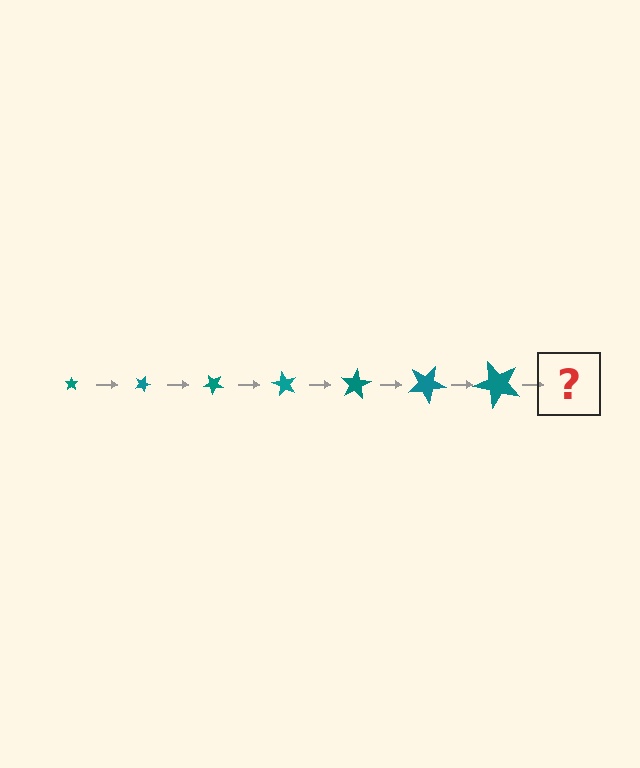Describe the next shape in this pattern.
It should be a star, larger than the previous one and rotated 140 degrees from the start.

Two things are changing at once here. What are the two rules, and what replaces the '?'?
The two rules are that the star grows larger each step and it rotates 20 degrees each step. The '?' should be a star, larger than the previous one and rotated 140 degrees from the start.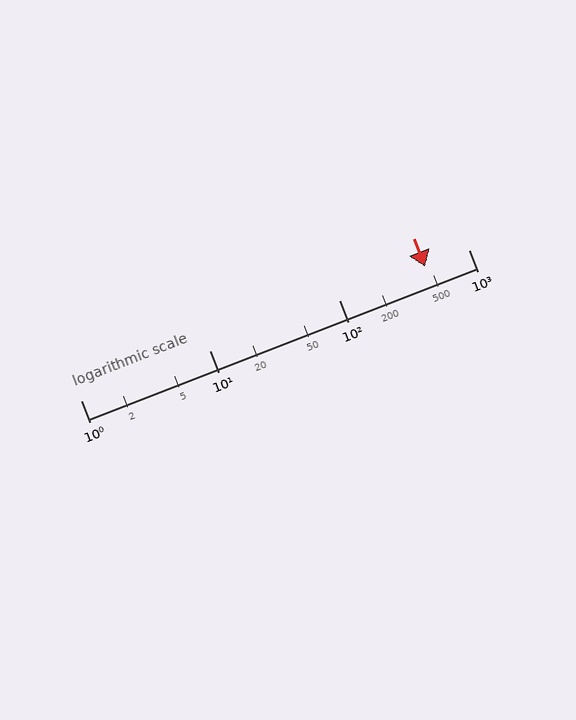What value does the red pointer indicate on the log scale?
The pointer indicates approximately 460.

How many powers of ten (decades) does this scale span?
The scale spans 3 decades, from 1 to 1000.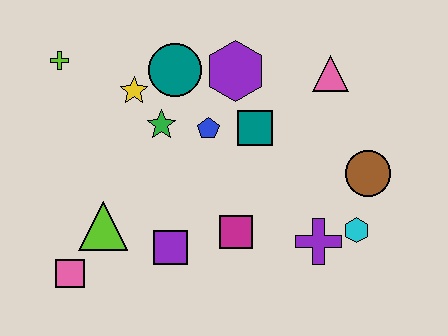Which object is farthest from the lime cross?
The cyan hexagon is farthest from the lime cross.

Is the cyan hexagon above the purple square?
Yes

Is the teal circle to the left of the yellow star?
No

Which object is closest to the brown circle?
The cyan hexagon is closest to the brown circle.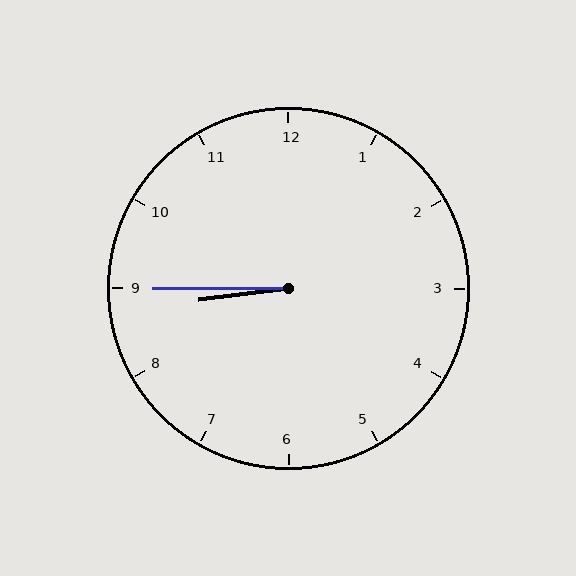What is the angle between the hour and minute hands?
Approximately 8 degrees.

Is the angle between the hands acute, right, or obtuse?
It is acute.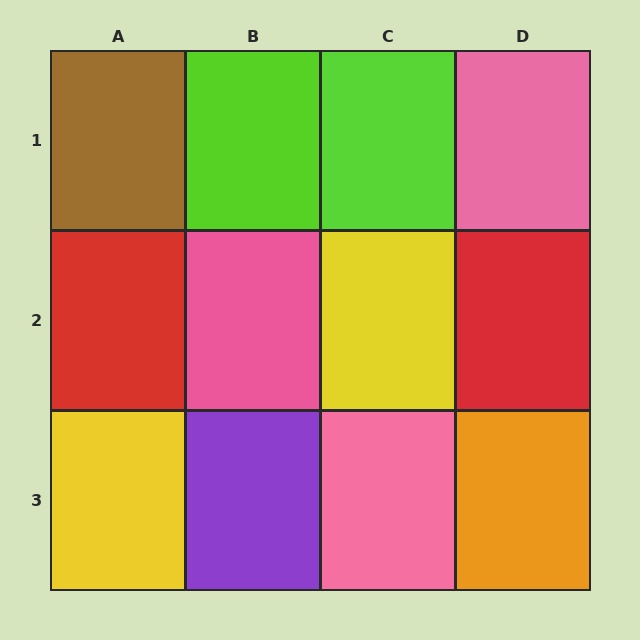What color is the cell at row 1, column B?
Lime.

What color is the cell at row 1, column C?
Lime.